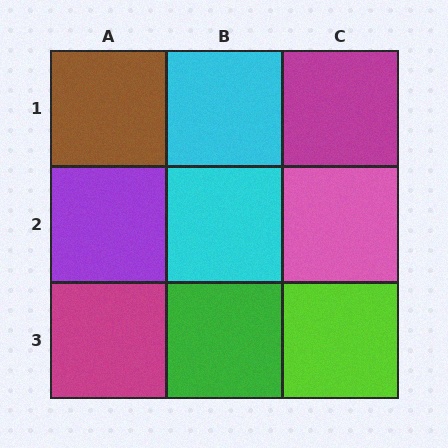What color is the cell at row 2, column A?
Purple.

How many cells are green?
1 cell is green.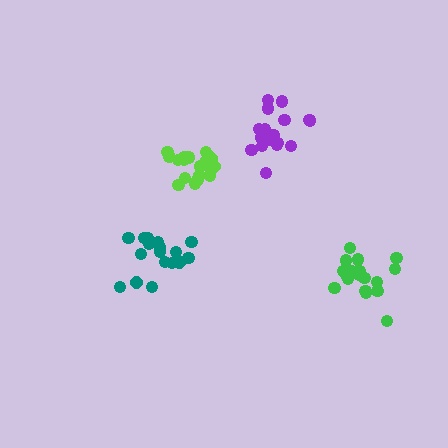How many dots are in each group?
Group 1: 17 dots, Group 2: 20 dots, Group 3: 20 dots, Group 4: 18 dots (75 total).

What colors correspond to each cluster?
The clusters are colored: teal, green, lime, purple.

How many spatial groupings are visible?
There are 4 spatial groupings.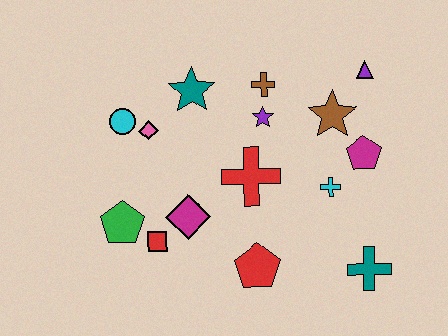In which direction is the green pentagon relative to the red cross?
The green pentagon is to the left of the red cross.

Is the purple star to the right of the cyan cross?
No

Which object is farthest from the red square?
The purple triangle is farthest from the red square.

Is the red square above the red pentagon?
Yes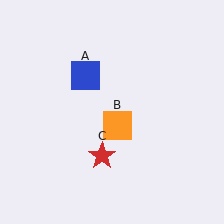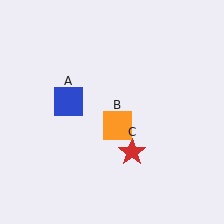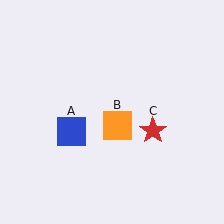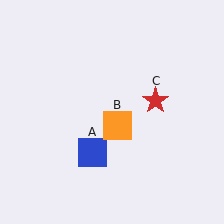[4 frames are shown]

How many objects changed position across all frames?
2 objects changed position: blue square (object A), red star (object C).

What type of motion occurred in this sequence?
The blue square (object A), red star (object C) rotated counterclockwise around the center of the scene.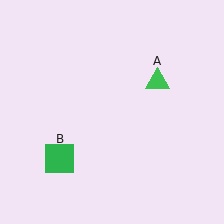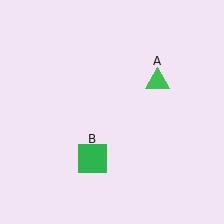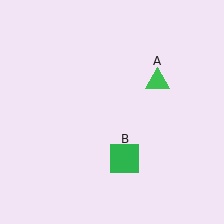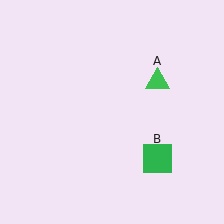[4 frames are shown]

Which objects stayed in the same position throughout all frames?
Green triangle (object A) remained stationary.